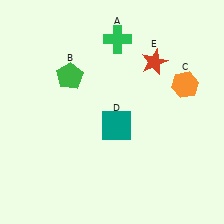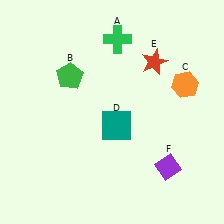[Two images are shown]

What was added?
A purple diamond (F) was added in Image 2.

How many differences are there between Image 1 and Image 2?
There is 1 difference between the two images.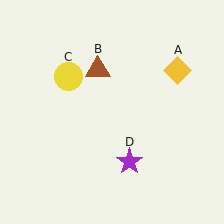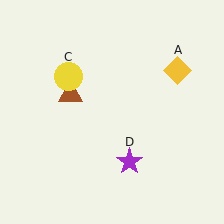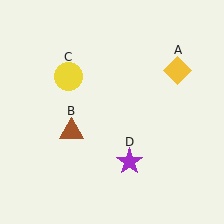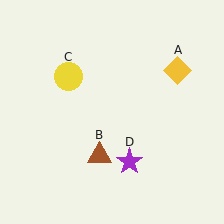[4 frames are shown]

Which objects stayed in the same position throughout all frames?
Yellow diamond (object A) and yellow circle (object C) and purple star (object D) remained stationary.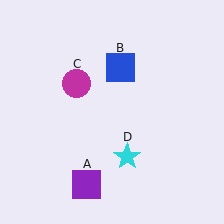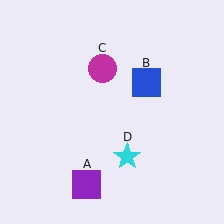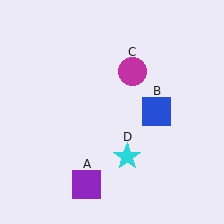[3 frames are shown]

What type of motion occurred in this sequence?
The blue square (object B), magenta circle (object C) rotated clockwise around the center of the scene.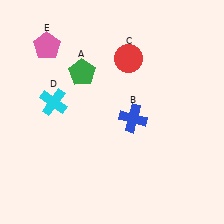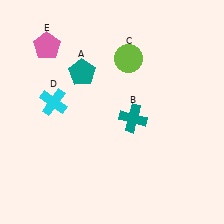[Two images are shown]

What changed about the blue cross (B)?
In Image 1, B is blue. In Image 2, it changed to teal.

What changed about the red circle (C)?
In Image 1, C is red. In Image 2, it changed to lime.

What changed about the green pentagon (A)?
In Image 1, A is green. In Image 2, it changed to teal.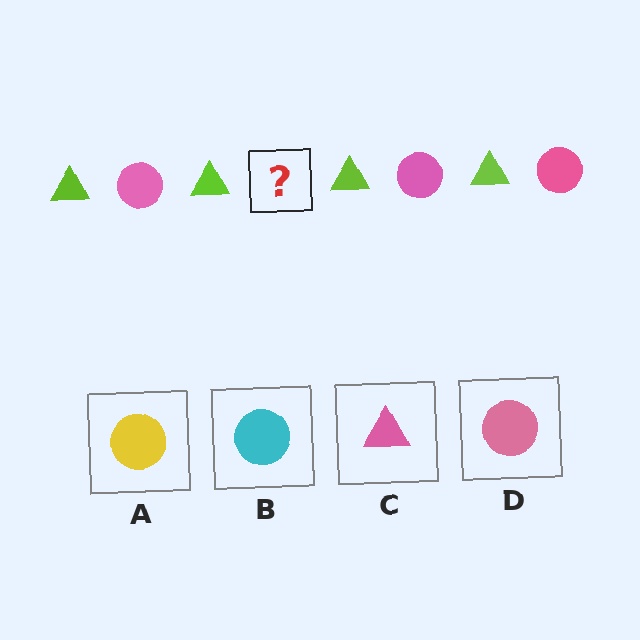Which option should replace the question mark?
Option D.